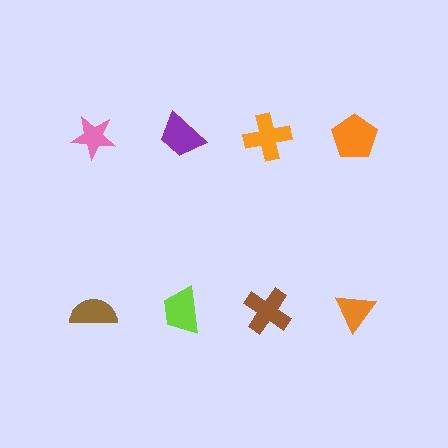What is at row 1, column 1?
A pink star.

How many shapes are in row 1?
4 shapes.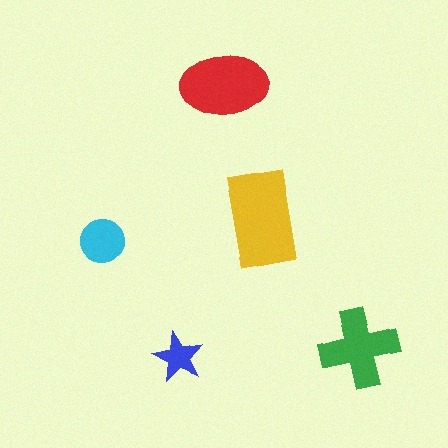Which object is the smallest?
The blue star.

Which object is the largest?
The yellow rectangle.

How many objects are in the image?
There are 5 objects in the image.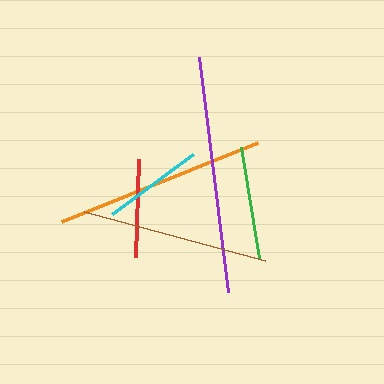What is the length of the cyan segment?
The cyan segment is approximately 101 pixels long.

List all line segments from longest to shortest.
From longest to shortest: purple, orange, brown, green, cyan, red.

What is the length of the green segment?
The green segment is approximately 112 pixels long.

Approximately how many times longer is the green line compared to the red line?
The green line is approximately 1.1 times the length of the red line.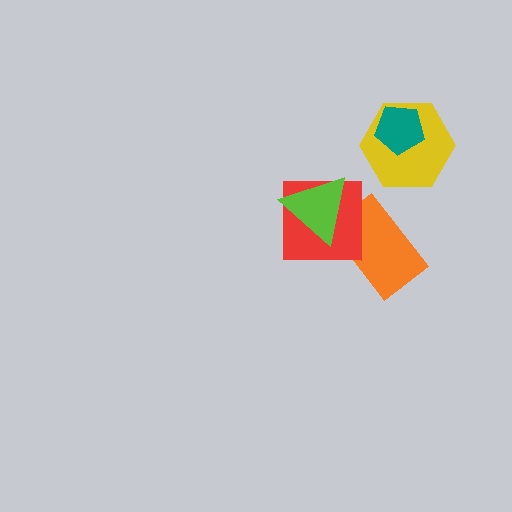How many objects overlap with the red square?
2 objects overlap with the red square.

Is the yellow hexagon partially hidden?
Yes, it is partially covered by another shape.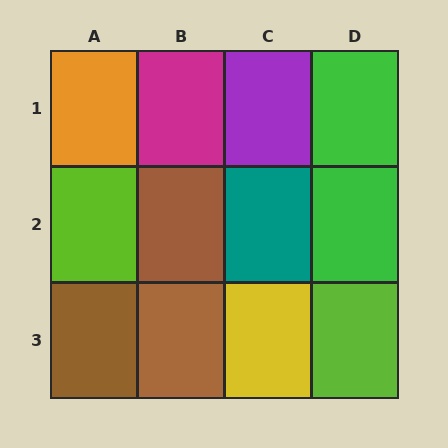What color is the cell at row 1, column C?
Purple.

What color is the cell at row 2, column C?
Teal.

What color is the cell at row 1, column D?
Green.